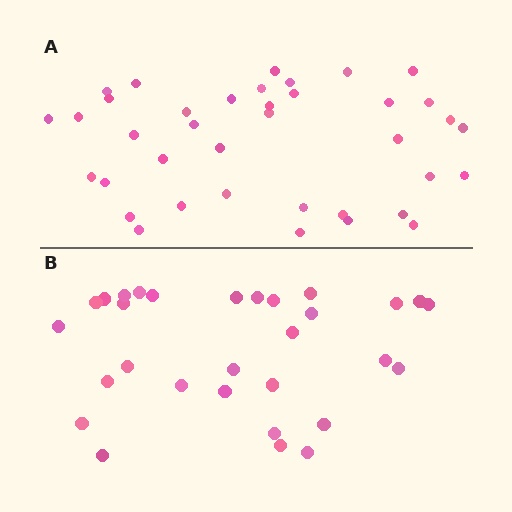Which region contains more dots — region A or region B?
Region A (the top region) has more dots.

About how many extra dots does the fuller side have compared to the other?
Region A has roughly 8 or so more dots than region B.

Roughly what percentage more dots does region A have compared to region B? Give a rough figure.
About 25% more.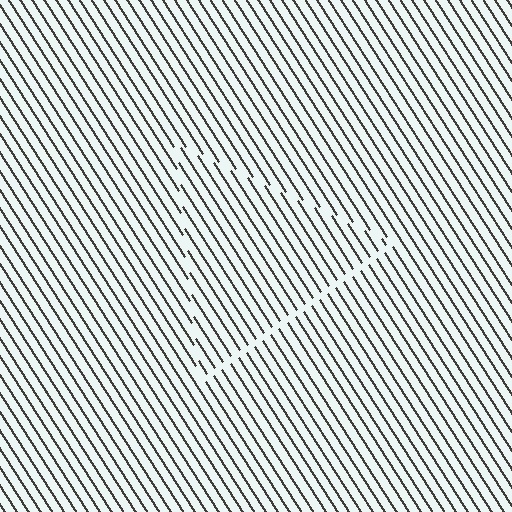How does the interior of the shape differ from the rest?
The interior of the shape contains the same grating, shifted by half a period — the contour is defined by the phase discontinuity where line-ends from the inner and outer gratings abut.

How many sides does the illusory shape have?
3 sides — the line-ends trace a triangle.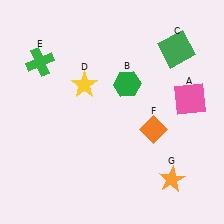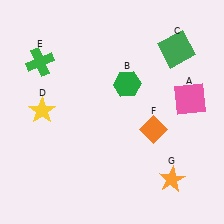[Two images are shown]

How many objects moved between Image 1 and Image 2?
1 object moved between the two images.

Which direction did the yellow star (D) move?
The yellow star (D) moved left.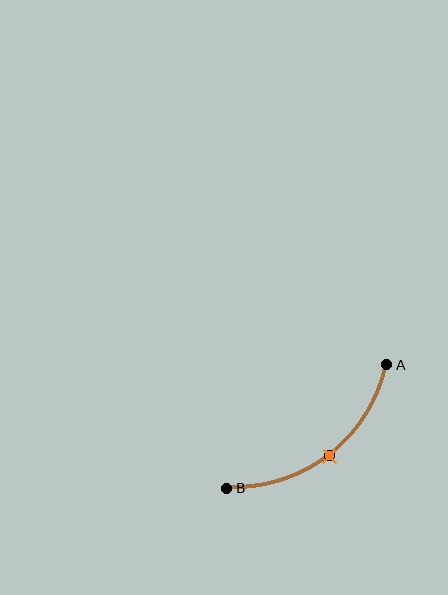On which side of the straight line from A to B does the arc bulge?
The arc bulges below and to the right of the straight line connecting A and B.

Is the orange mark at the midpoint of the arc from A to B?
Yes. The orange mark lies on the arc at equal arc-length from both A and B — it is the arc midpoint.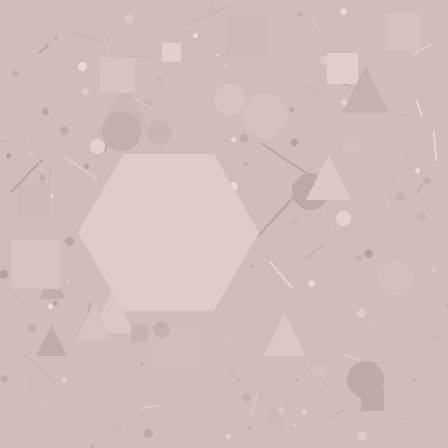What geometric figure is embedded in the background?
A hexagon is embedded in the background.